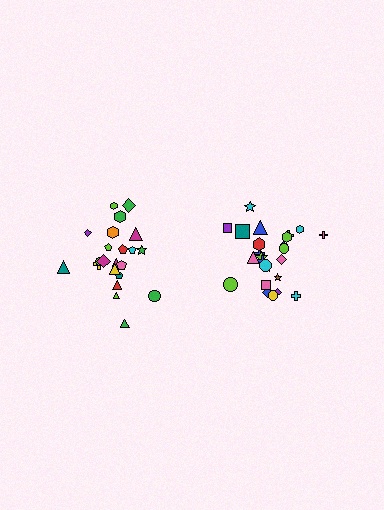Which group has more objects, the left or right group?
The right group.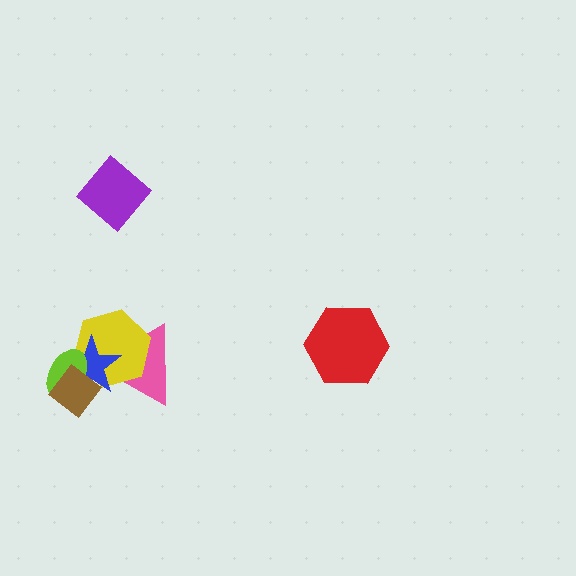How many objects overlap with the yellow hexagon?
4 objects overlap with the yellow hexagon.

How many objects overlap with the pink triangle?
2 objects overlap with the pink triangle.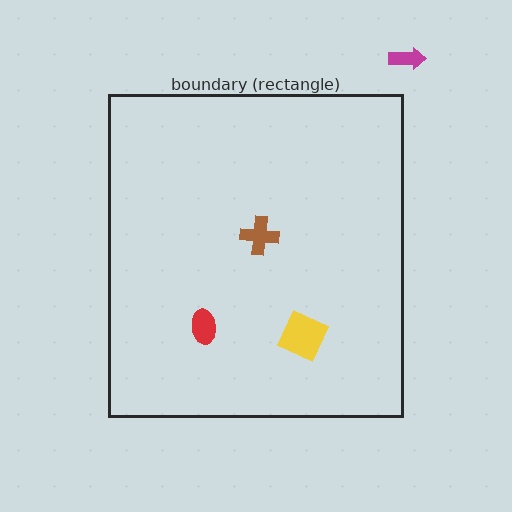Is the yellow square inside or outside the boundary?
Inside.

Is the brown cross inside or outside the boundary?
Inside.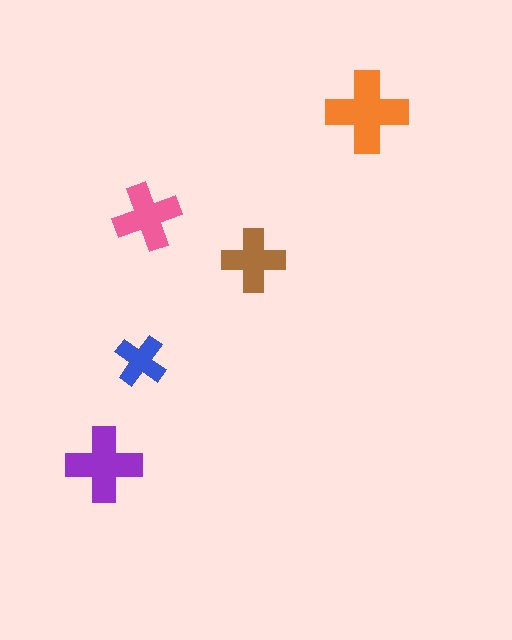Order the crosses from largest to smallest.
the orange one, the purple one, the pink one, the brown one, the blue one.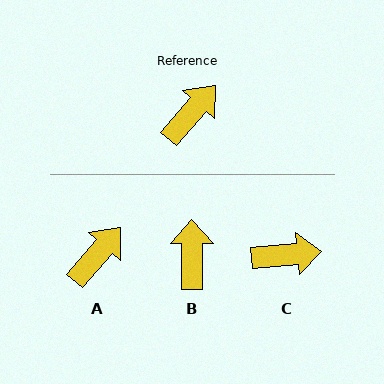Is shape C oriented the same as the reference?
No, it is off by about 44 degrees.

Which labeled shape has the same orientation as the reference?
A.